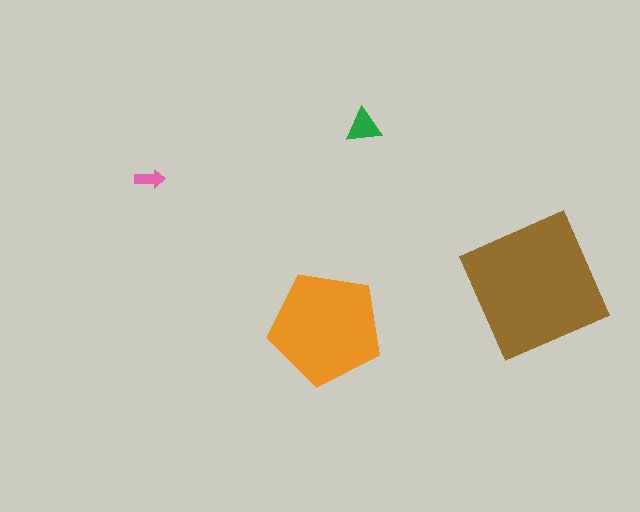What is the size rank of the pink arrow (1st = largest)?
4th.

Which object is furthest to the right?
The brown square is rightmost.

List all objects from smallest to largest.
The pink arrow, the green triangle, the orange pentagon, the brown square.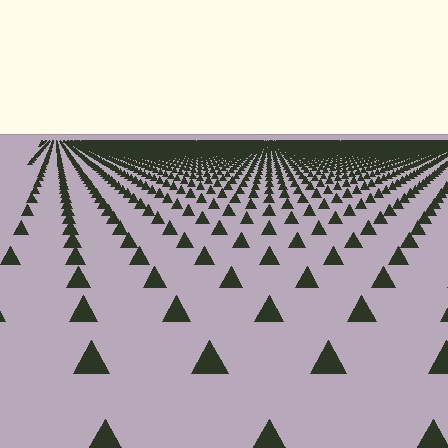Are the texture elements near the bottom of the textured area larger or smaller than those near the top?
Larger. Near the bottom, elements are closer to the viewer and appear at a bigger on-screen size.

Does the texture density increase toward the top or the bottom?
Density increases toward the top.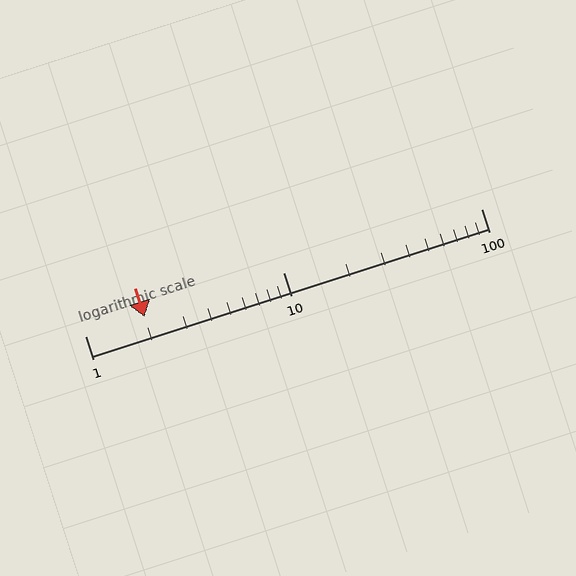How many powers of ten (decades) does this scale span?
The scale spans 2 decades, from 1 to 100.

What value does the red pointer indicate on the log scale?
The pointer indicates approximately 2.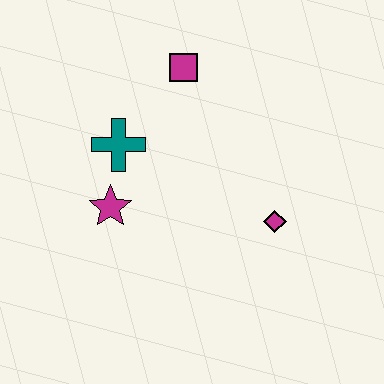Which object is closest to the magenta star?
The teal cross is closest to the magenta star.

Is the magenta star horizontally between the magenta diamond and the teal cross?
No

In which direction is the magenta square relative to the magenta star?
The magenta square is above the magenta star.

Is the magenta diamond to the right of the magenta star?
Yes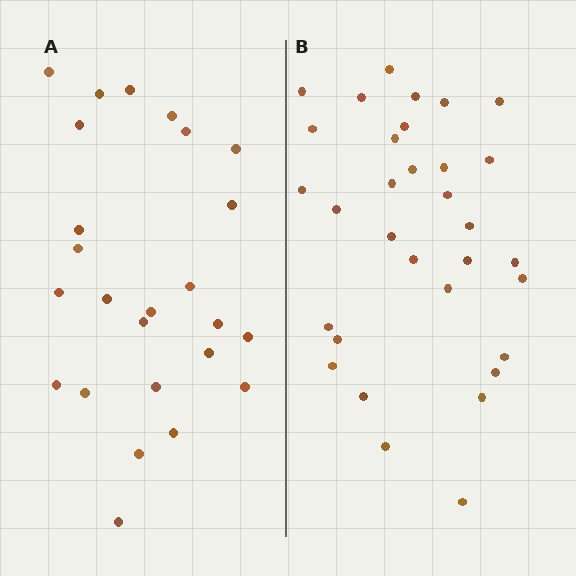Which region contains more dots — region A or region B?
Region B (the right region) has more dots.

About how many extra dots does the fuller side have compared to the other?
Region B has roughly 8 or so more dots than region A.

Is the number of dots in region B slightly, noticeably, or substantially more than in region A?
Region B has noticeably more, but not dramatically so. The ratio is roughly 1.3 to 1.